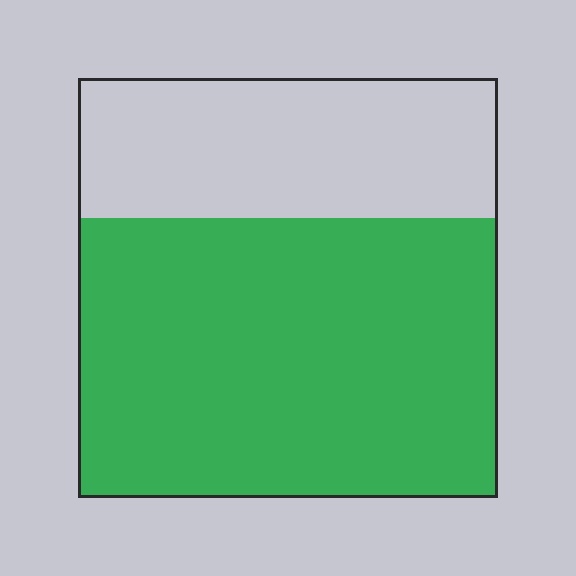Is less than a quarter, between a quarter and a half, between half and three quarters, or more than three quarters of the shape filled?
Between half and three quarters.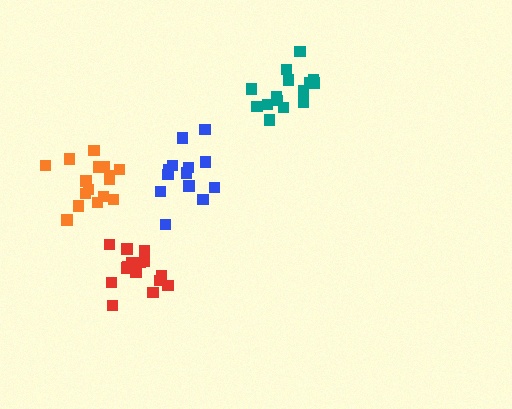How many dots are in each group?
Group 1: 13 dots, Group 2: 17 dots, Group 3: 16 dots, Group 4: 15 dots (61 total).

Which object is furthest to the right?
The teal cluster is rightmost.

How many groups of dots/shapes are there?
There are 4 groups.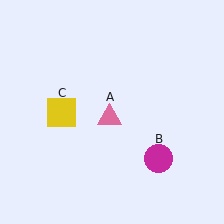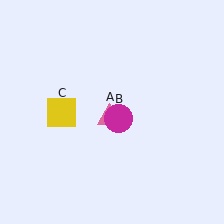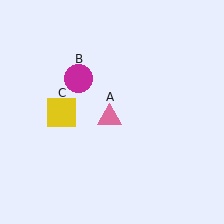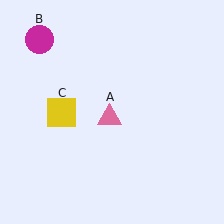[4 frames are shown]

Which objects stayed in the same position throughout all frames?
Pink triangle (object A) and yellow square (object C) remained stationary.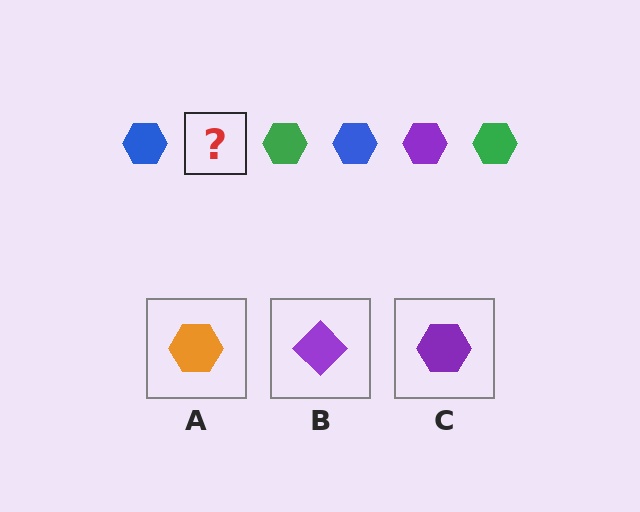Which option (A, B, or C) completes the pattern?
C.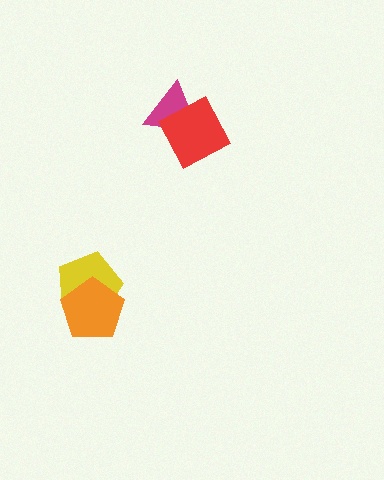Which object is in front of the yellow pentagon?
The orange pentagon is in front of the yellow pentagon.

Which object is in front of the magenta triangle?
The red square is in front of the magenta triangle.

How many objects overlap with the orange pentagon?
1 object overlaps with the orange pentagon.